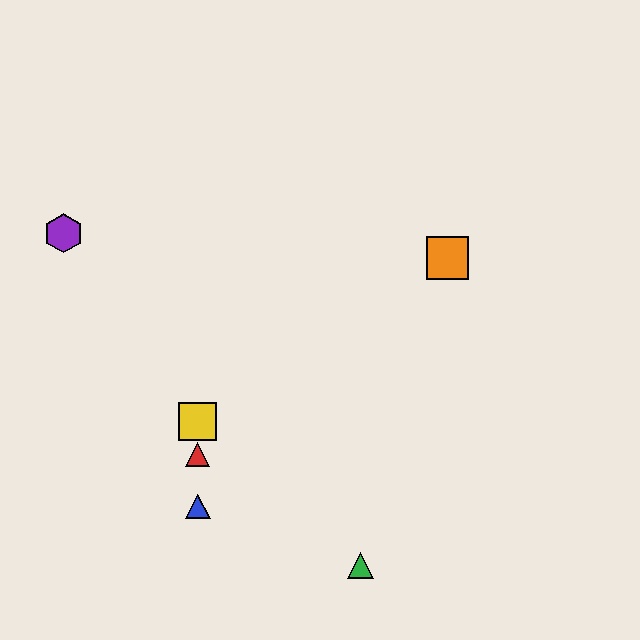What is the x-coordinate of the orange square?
The orange square is at x≈448.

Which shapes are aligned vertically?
The red triangle, the blue triangle, the yellow square are aligned vertically.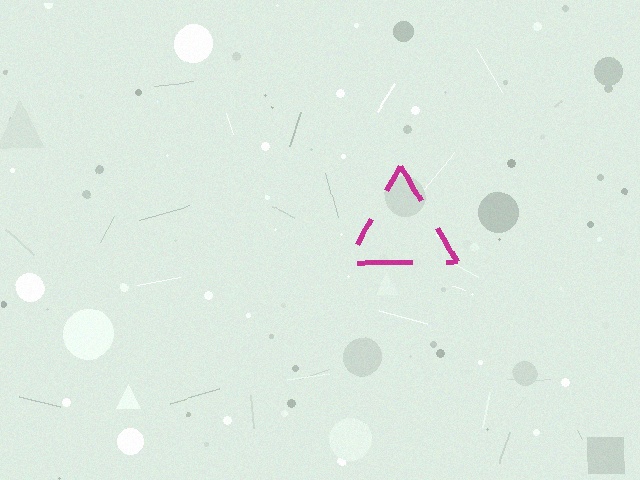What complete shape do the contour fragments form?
The contour fragments form a triangle.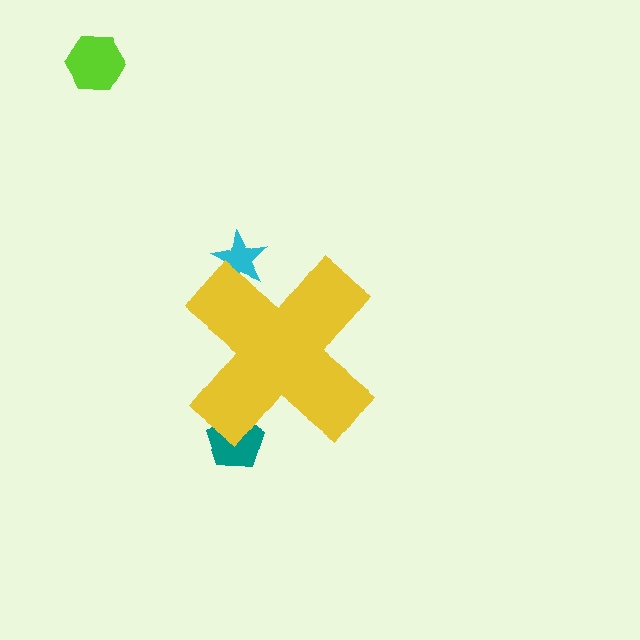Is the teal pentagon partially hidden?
Yes, the teal pentagon is partially hidden behind the yellow cross.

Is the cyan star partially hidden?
Yes, the cyan star is partially hidden behind the yellow cross.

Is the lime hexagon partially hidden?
No, the lime hexagon is fully visible.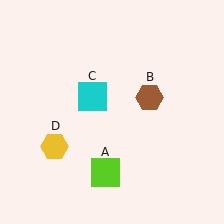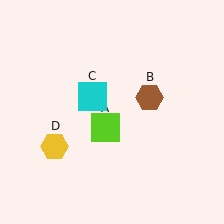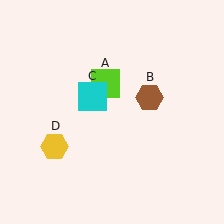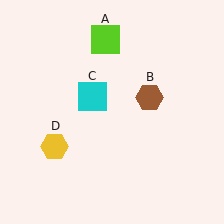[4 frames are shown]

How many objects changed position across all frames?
1 object changed position: lime square (object A).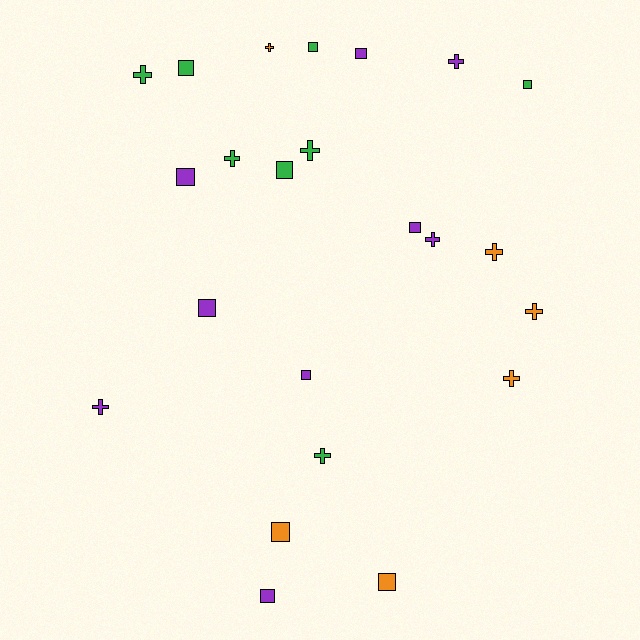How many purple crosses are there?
There are 3 purple crosses.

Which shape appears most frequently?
Square, with 12 objects.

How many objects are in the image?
There are 23 objects.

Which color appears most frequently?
Purple, with 9 objects.